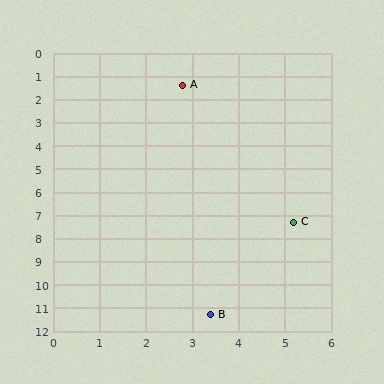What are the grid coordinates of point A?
Point A is at approximately (2.8, 1.4).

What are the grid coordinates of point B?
Point B is at approximately (3.4, 11.3).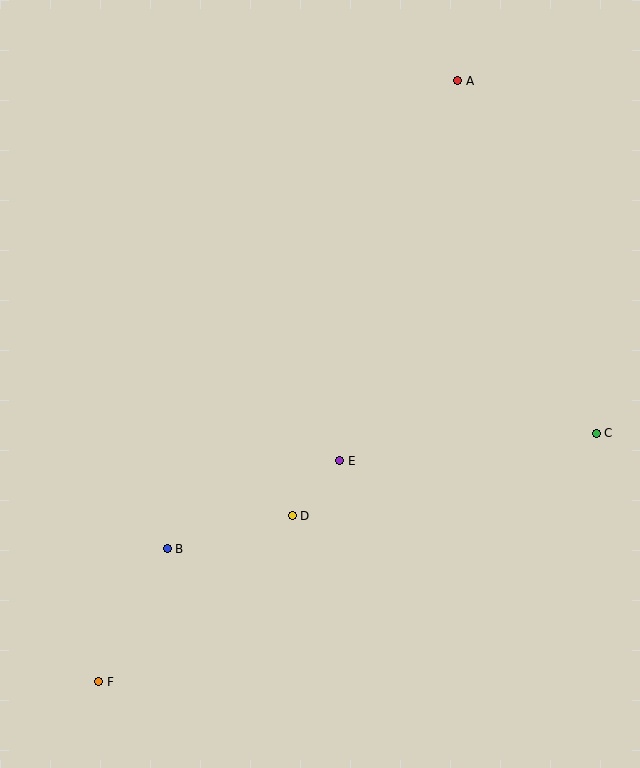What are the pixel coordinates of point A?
Point A is at (458, 81).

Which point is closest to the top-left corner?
Point A is closest to the top-left corner.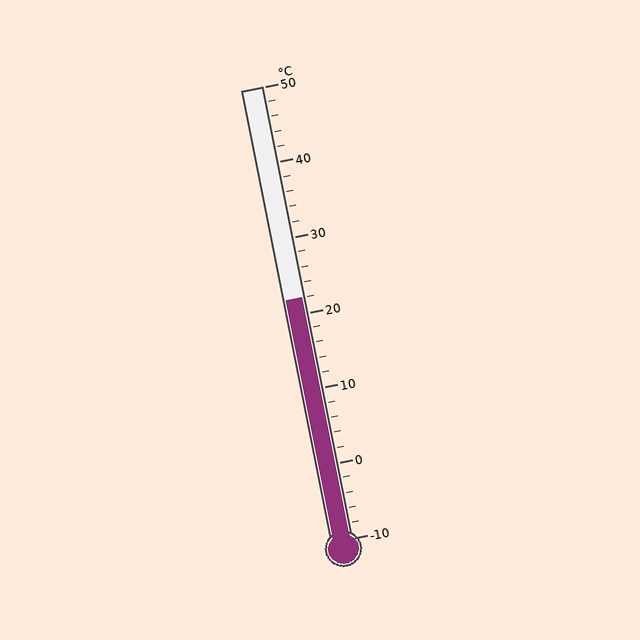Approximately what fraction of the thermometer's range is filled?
The thermometer is filled to approximately 55% of its range.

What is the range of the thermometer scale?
The thermometer scale ranges from -10°C to 50°C.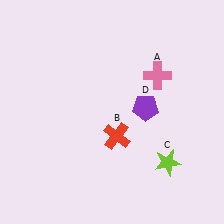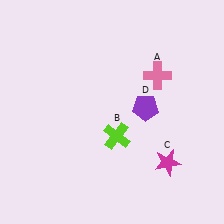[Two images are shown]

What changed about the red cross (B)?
In Image 1, B is red. In Image 2, it changed to lime.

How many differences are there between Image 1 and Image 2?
There are 2 differences between the two images.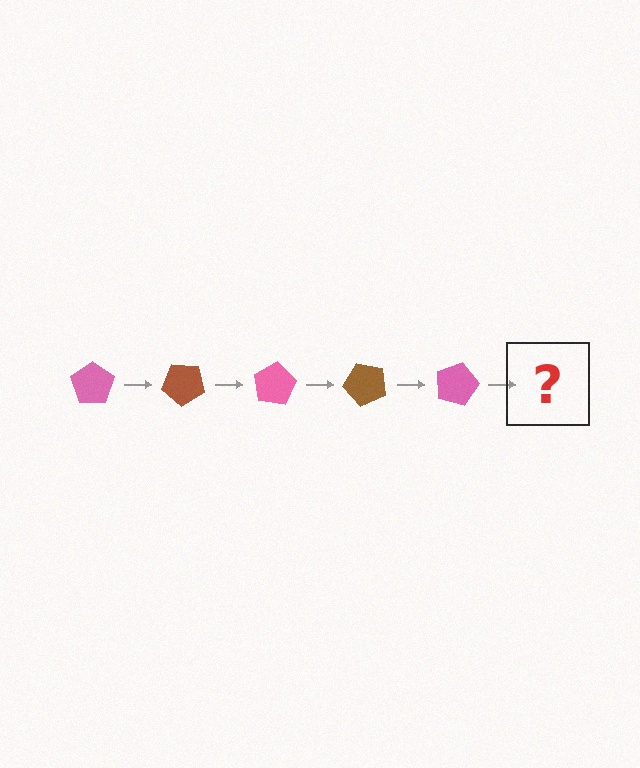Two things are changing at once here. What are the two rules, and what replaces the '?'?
The two rules are that it rotates 40 degrees each step and the color cycles through pink and brown. The '?' should be a brown pentagon, rotated 200 degrees from the start.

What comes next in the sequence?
The next element should be a brown pentagon, rotated 200 degrees from the start.